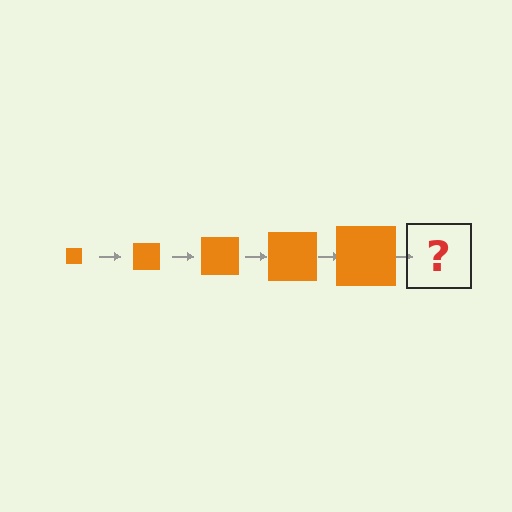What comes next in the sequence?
The next element should be an orange square, larger than the previous one.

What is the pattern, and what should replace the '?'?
The pattern is that the square gets progressively larger each step. The '?' should be an orange square, larger than the previous one.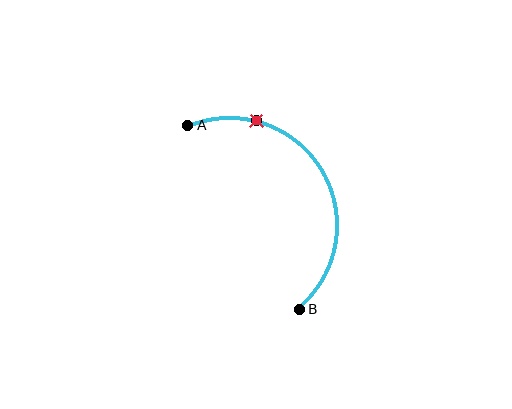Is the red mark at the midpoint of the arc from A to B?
No. The red mark lies on the arc but is closer to endpoint A. The arc midpoint would be at the point on the curve equidistant along the arc from both A and B.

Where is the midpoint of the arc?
The arc midpoint is the point on the curve farthest from the straight line joining A and B. It sits to the right of that line.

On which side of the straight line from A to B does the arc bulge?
The arc bulges to the right of the straight line connecting A and B.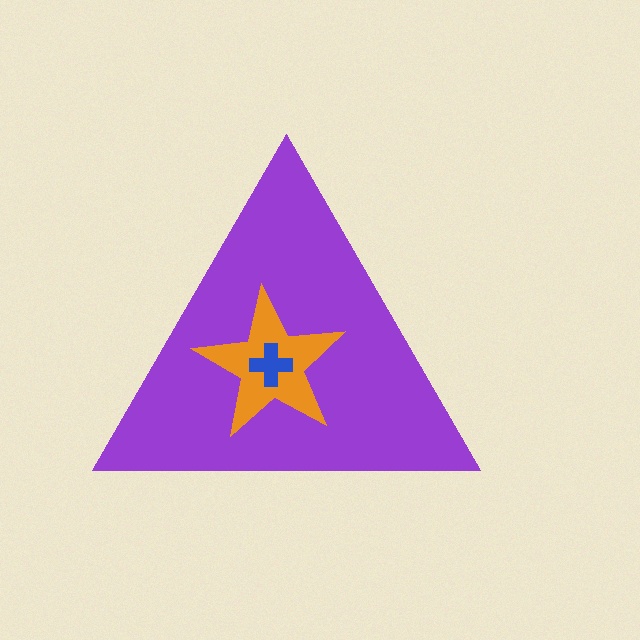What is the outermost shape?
The purple triangle.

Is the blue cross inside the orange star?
Yes.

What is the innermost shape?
The blue cross.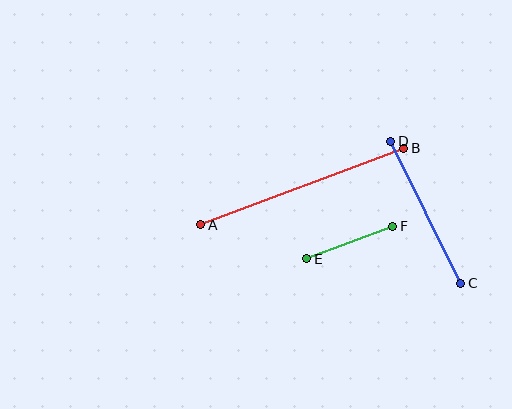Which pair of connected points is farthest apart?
Points A and B are farthest apart.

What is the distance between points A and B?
The distance is approximately 217 pixels.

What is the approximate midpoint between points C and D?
The midpoint is at approximately (426, 212) pixels.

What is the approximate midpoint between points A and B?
The midpoint is at approximately (302, 187) pixels.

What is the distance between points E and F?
The distance is approximately 92 pixels.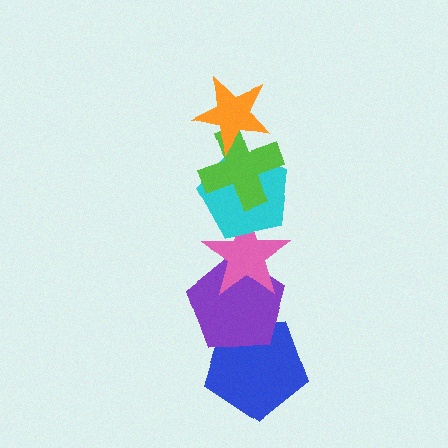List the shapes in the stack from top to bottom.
From top to bottom: the orange star, the lime cross, the cyan pentagon, the pink star, the purple pentagon, the blue pentagon.